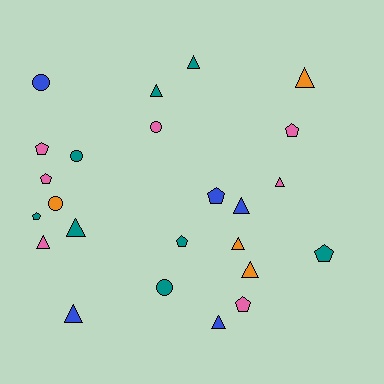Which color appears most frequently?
Teal, with 8 objects.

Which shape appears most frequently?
Triangle, with 11 objects.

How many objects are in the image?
There are 24 objects.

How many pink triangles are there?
There are 2 pink triangles.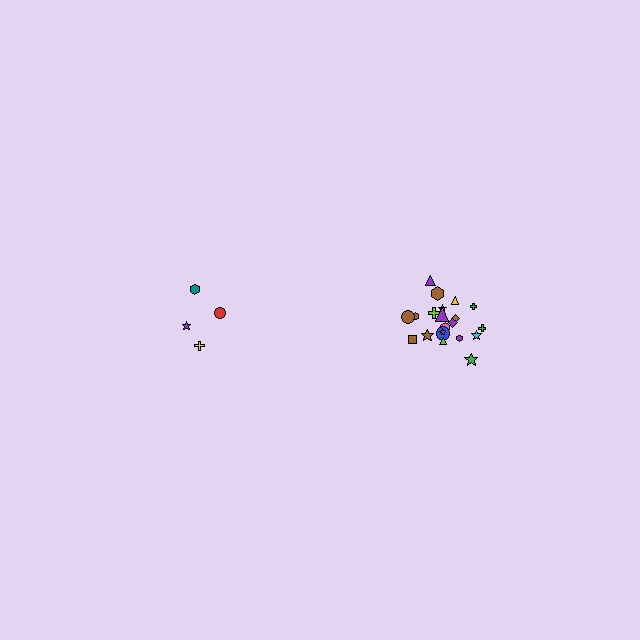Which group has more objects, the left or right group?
The right group.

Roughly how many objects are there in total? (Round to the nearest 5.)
Roughly 25 objects in total.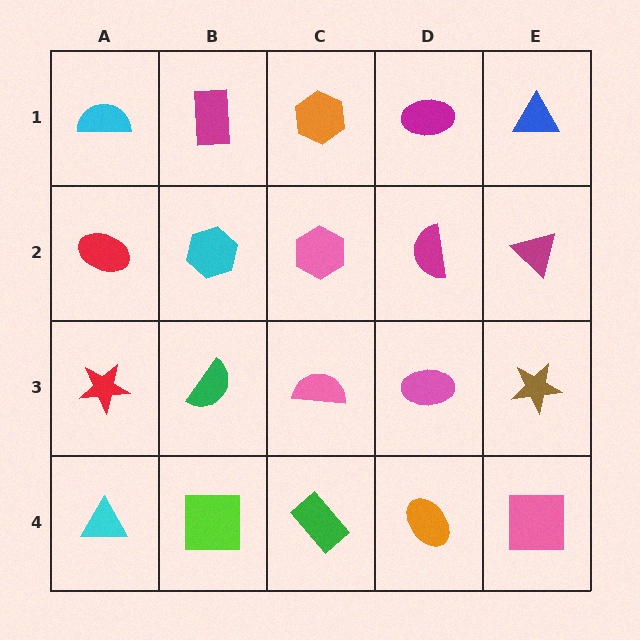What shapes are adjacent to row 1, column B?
A cyan hexagon (row 2, column B), a cyan semicircle (row 1, column A), an orange hexagon (row 1, column C).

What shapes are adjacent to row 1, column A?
A red ellipse (row 2, column A), a magenta rectangle (row 1, column B).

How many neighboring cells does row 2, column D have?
4.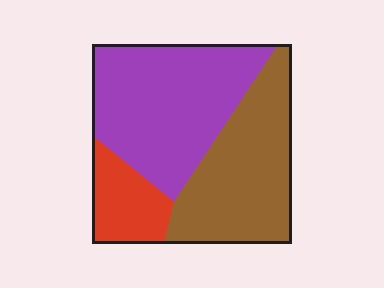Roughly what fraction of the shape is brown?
Brown covers around 40% of the shape.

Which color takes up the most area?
Purple, at roughly 45%.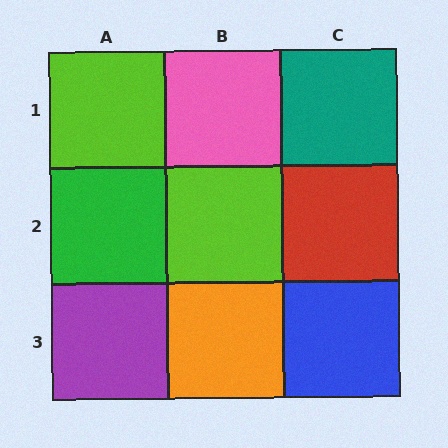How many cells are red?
1 cell is red.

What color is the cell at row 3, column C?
Blue.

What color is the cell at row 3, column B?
Orange.